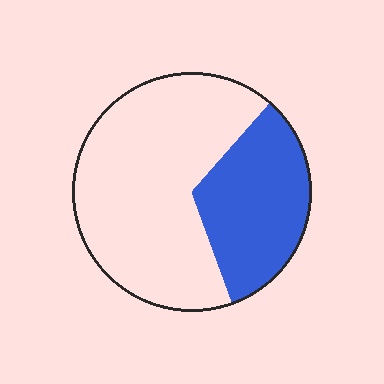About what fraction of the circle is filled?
About one third (1/3).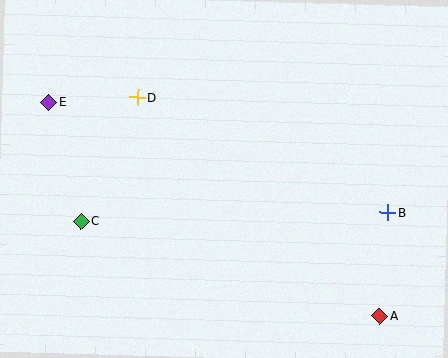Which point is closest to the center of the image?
Point D at (138, 97) is closest to the center.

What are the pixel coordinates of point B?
Point B is at (388, 212).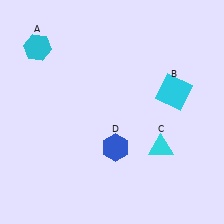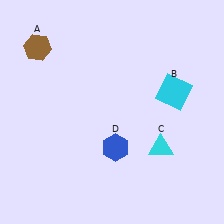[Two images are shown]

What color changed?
The hexagon (A) changed from cyan in Image 1 to brown in Image 2.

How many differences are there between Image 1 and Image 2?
There is 1 difference between the two images.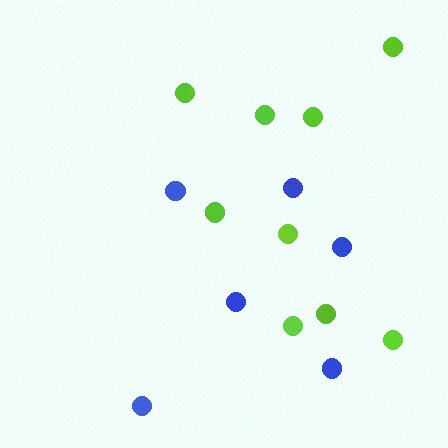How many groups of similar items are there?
There are 2 groups: one group of blue circles (6) and one group of lime circles (9).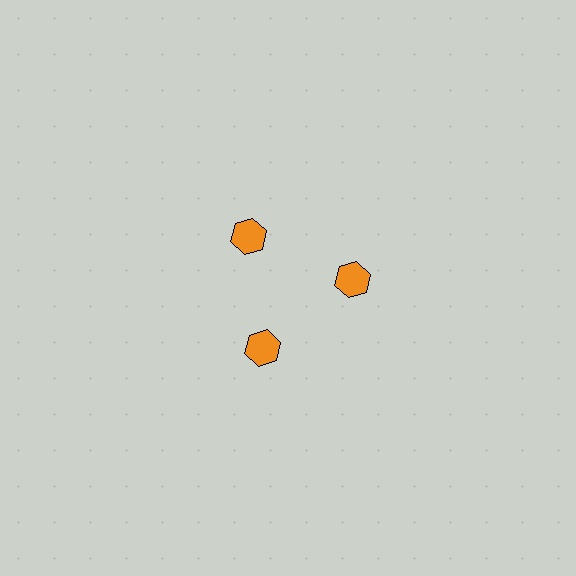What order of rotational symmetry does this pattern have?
This pattern has 3-fold rotational symmetry.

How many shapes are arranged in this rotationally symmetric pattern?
There are 3 shapes, arranged in 3 groups of 1.